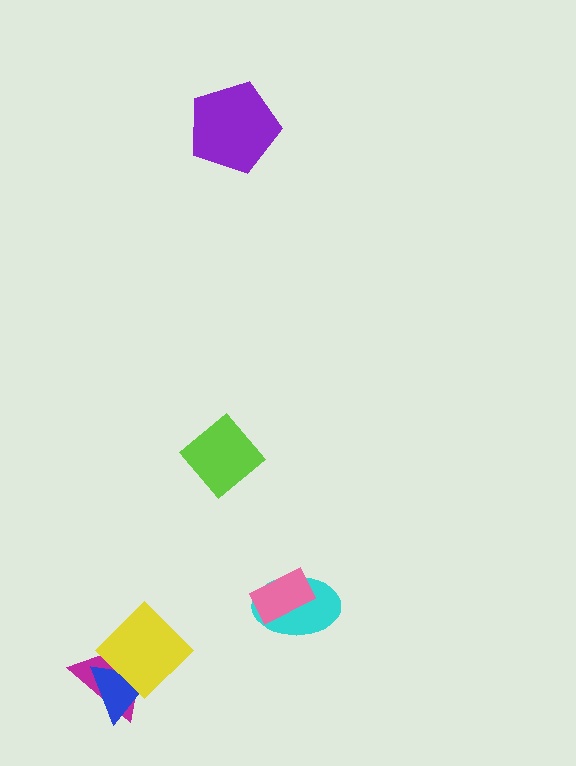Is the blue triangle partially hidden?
Yes, it is partially covered by another shape.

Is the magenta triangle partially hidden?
Yes, it is partially covered by another shape.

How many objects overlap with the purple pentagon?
0 objects overlap with the purple pentagon.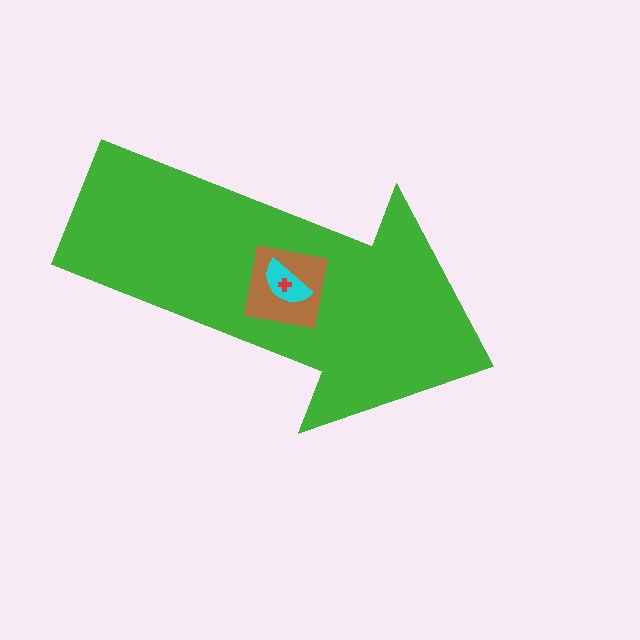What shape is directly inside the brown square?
The cyan semicircle.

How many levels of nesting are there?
4.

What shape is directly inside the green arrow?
The brown square.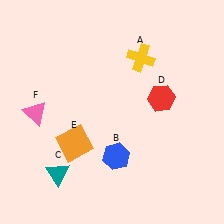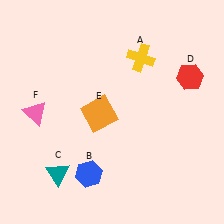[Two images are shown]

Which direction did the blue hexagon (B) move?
The blue hexagon (B) moved left.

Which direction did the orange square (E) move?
The orange square (E) moved up.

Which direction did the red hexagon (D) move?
The red hexagon (D) moved right.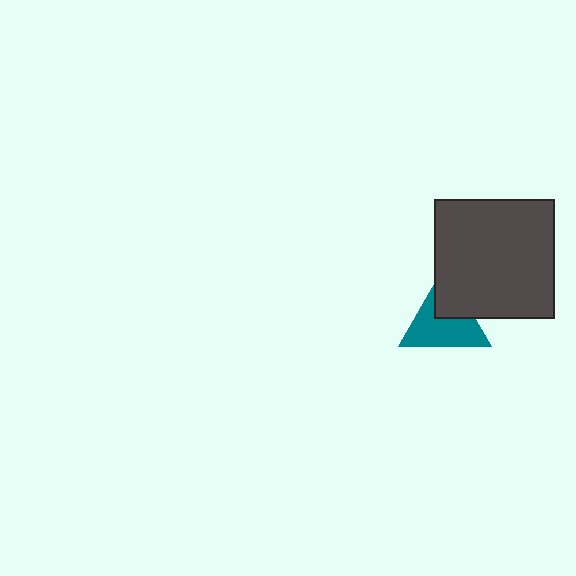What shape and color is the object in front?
The object in front is a dark gray square.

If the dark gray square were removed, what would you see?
You would see the complete teal triangle.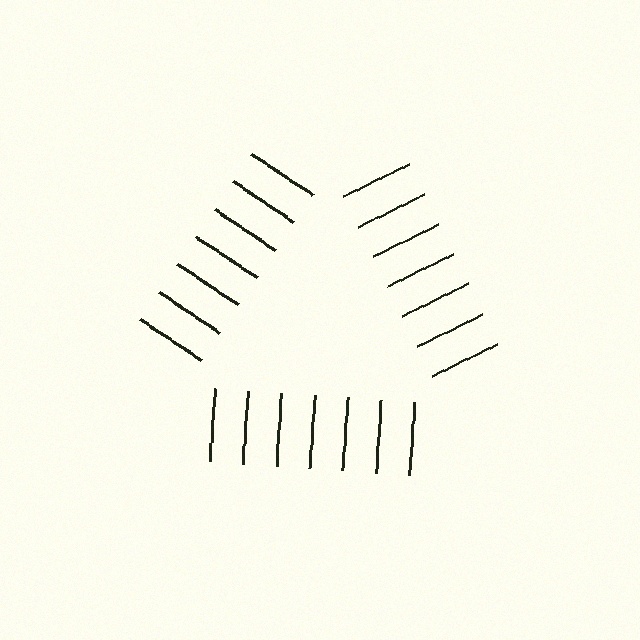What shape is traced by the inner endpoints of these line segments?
An illusory triangle — the line segments terminate on its edges but no continuous stroke is drawn.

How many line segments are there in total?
21 — 7 along each of the 3 edges.